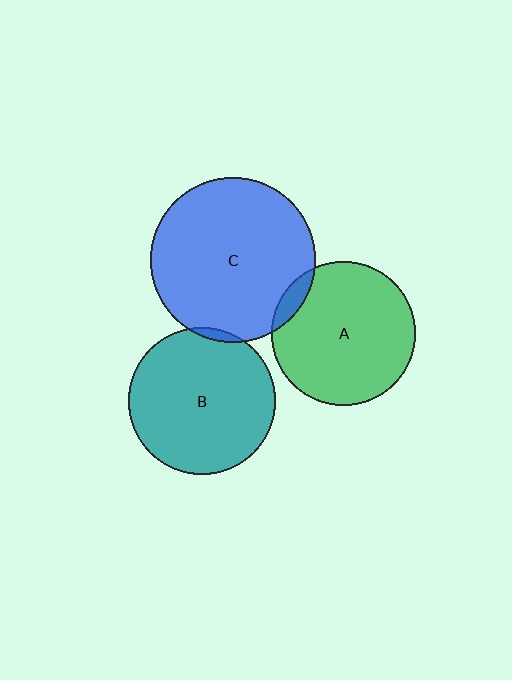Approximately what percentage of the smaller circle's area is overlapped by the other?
Approximately 5%.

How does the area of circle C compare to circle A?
Approximately 1.3 times.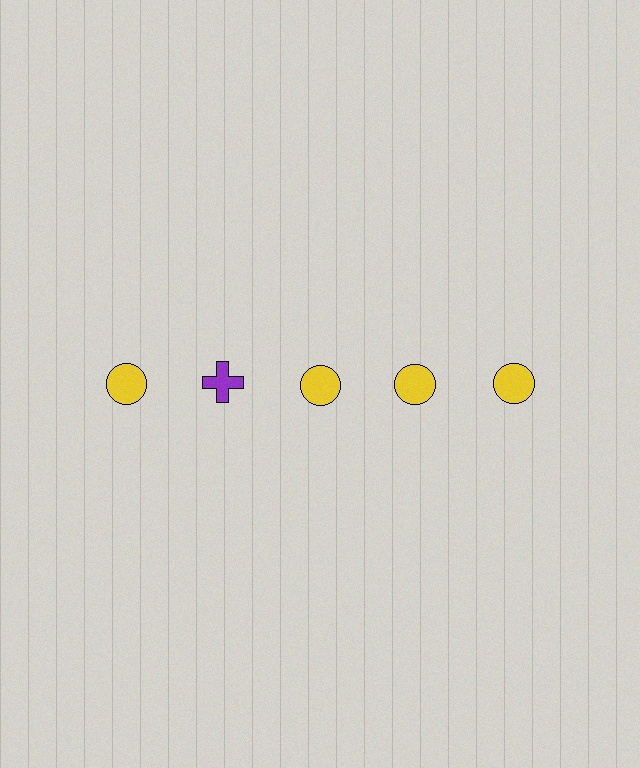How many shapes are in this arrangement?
There are 5 shapes arranged in a grid pattern.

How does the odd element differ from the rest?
It differs in both color (purple instead of yellow) and shape (cross instead of circle).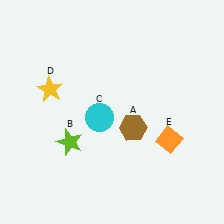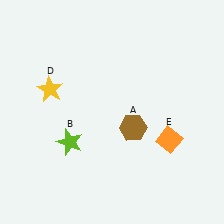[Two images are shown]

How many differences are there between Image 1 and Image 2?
There is 1 difference between the two images.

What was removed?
The cyan circle (C) was removed in Image 2.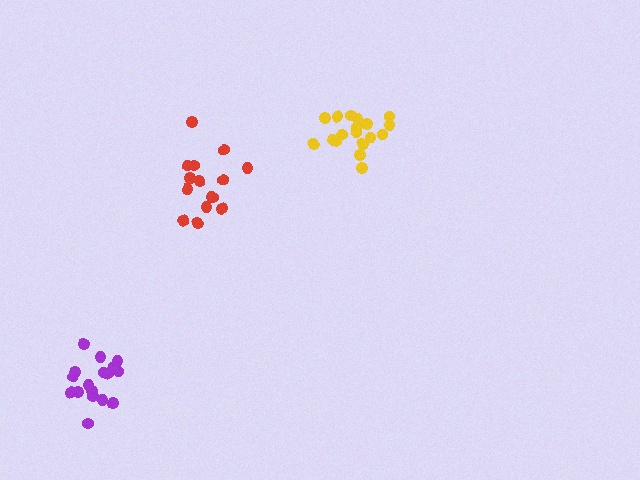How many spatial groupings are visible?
There are 3 spatial groupings.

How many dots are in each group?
Group 1: 15 dots, Group 2: 18 dots, Group 3: 17 dots (50 total).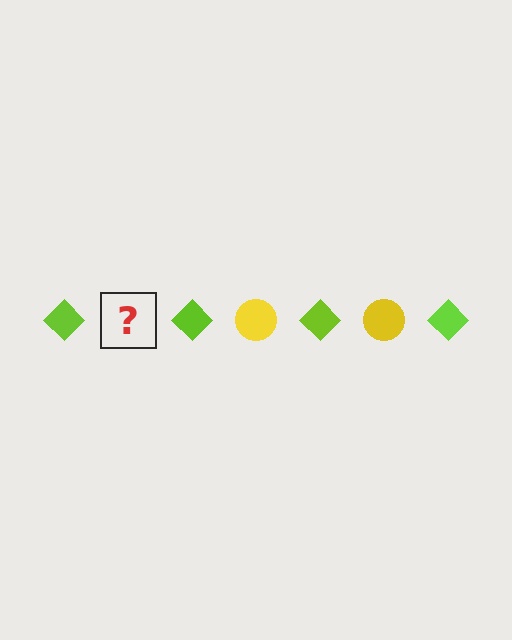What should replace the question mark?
The question mark should be replaced with a yellow circle.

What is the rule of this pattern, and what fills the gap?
The rule is that the pattern alternates between lime diamond and yellow circle. The gap should be filled with a yellow circle.